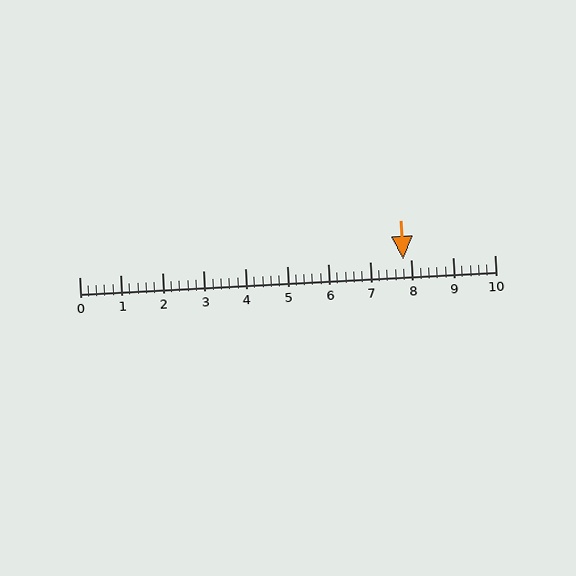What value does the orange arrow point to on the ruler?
The orange arrow points to approximately 7.8.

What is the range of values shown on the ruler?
The ruler shows values from 0 to 10.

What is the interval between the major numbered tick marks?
The major tick marks are spaced 1 units apart.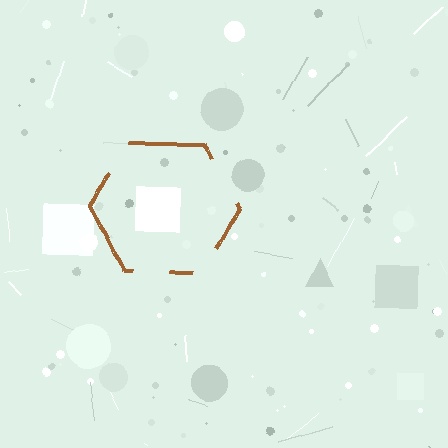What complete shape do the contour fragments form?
The contour fragments form a hexagon.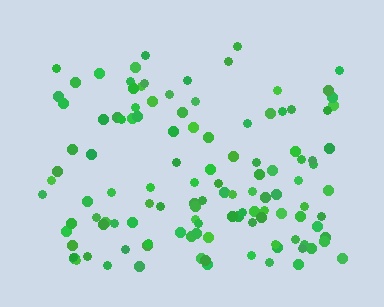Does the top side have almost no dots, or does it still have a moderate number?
Still a moderate number, just noticeably fewer than the bottom.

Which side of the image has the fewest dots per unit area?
The top.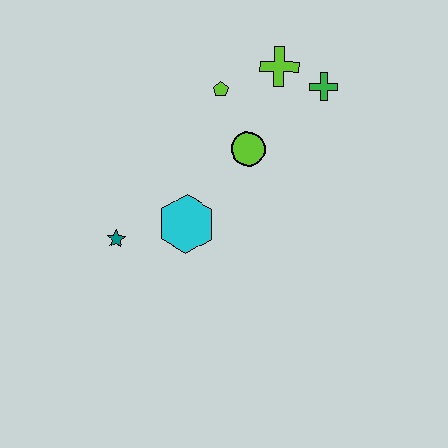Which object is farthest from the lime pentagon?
The teal star is farthest from the lime pentagon.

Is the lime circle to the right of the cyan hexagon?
Yes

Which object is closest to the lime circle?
The lime pentagon is closest to the lime circle.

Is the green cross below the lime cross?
Yes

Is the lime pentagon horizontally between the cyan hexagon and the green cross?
Yes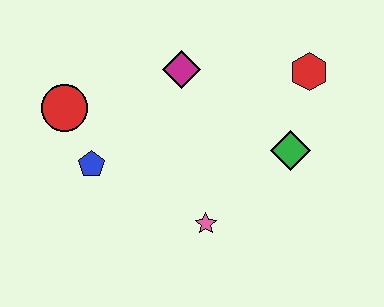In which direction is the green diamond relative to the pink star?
The green diamond is to the right of the pink star.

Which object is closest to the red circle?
The blue pentagon is closest to the red circle.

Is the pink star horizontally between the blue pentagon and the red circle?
No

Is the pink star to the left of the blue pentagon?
No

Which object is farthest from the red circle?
The red hexagon is farthest from the red circle.